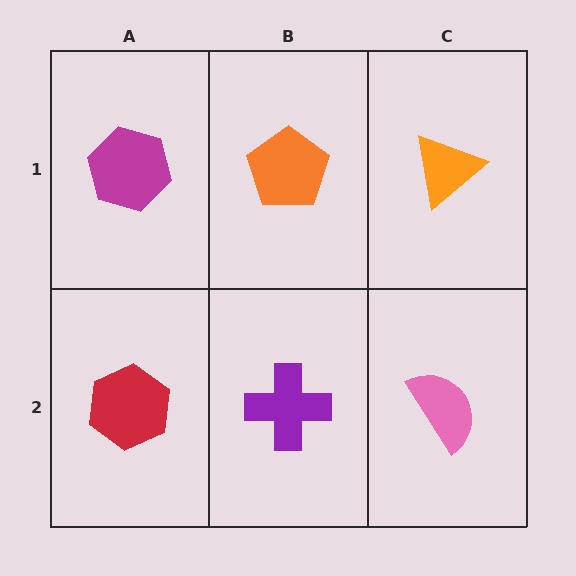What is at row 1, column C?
An orange triangle.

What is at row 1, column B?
An orange pentagon.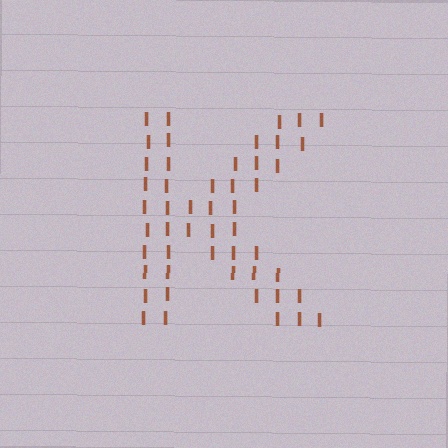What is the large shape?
The large shape is the letter K.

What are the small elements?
The small elements are letter I's.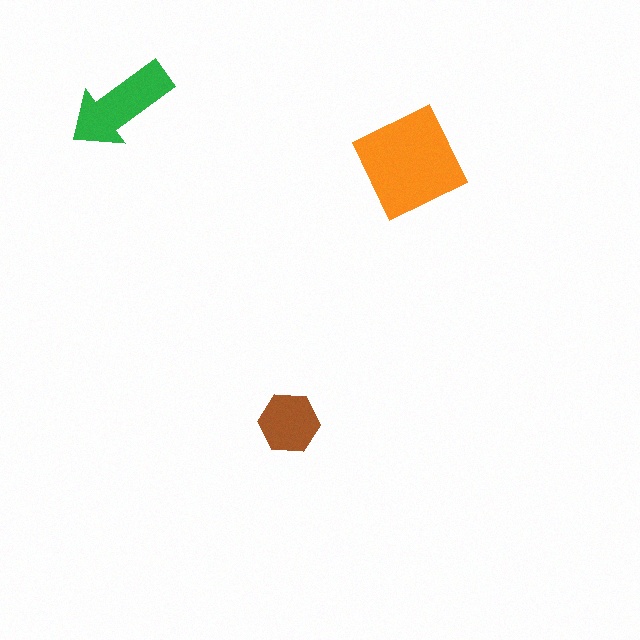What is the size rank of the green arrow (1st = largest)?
2nd.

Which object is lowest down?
The brown hexagon is bottommost.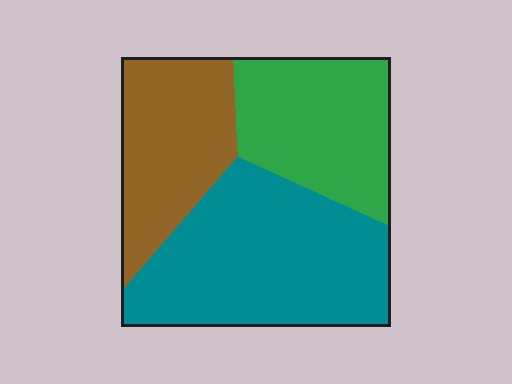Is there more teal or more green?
Teal.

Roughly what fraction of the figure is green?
Green takes up between a quarter and a half of the figure.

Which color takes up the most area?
Teal, at roughly 45%.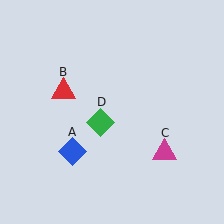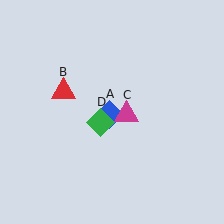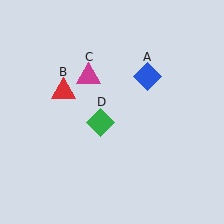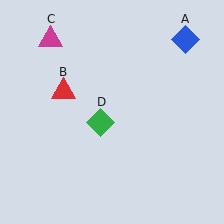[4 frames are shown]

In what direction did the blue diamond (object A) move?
The blue diamond (object A) moved up and to the right.